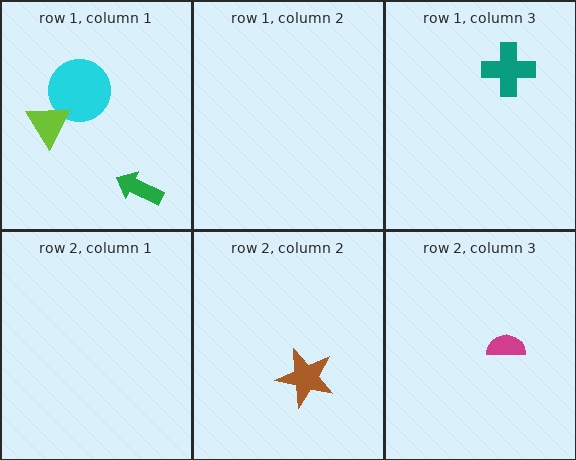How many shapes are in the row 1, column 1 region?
3.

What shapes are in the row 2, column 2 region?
The brown star.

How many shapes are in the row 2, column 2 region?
1.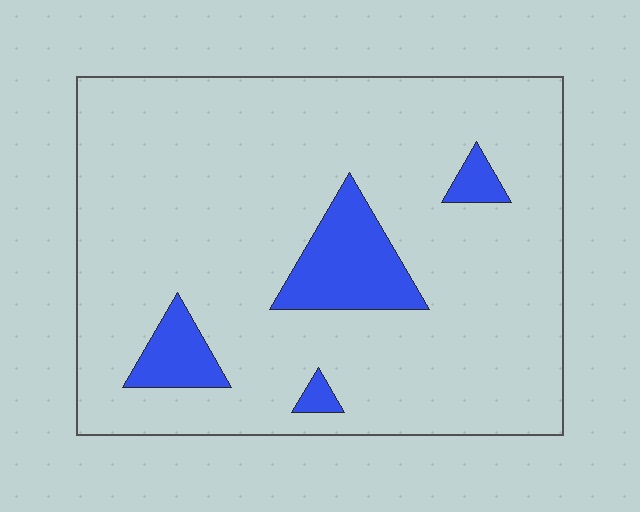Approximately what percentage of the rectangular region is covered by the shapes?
Approximately 10%.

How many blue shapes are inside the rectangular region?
4.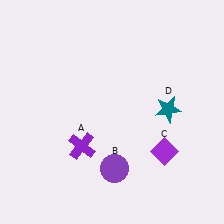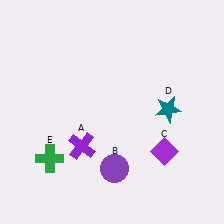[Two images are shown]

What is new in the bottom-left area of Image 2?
A green cross (E) was added in the bottom-left area of Image 2.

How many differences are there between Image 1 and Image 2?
There is 1 difference between the two images.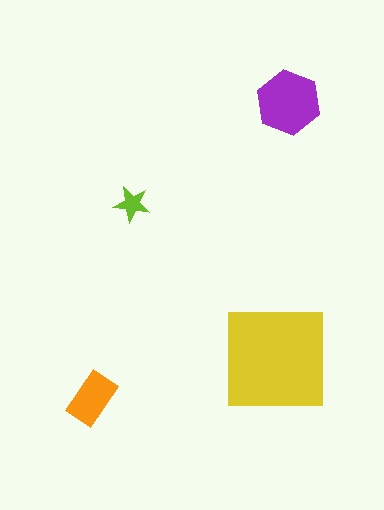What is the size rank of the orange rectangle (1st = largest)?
3rd.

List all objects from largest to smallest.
The yellow square, the purple hexagon, the orange rectangle, the lime star.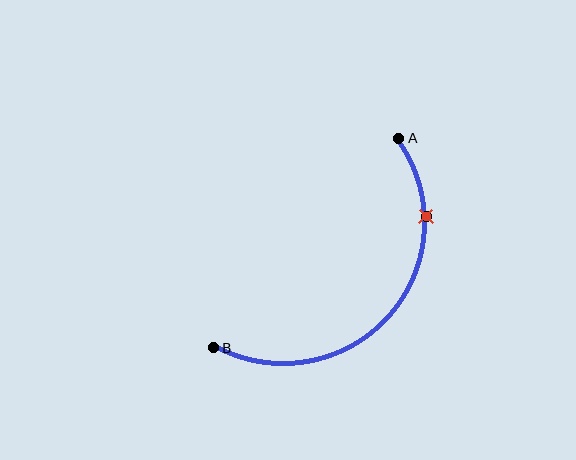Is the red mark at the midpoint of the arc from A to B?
No. The red mark lies on the arc but is closer to endpoint A. The arc midpoint would be at the point on the curve equidistant along the arc from both A and B.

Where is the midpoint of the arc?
The arc midpoint is the point on the curve farthest from the straight line joining A and B. It sits below and to the right of that line.